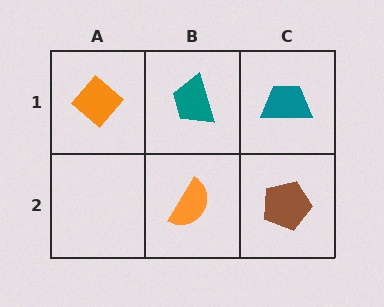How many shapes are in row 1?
3 shapes.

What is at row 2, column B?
An orange semicircle.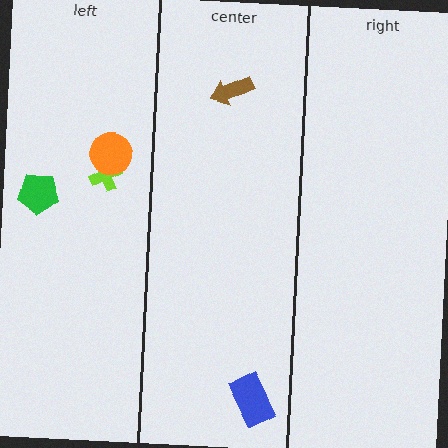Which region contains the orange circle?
The left region.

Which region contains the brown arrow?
The center region.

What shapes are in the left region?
The lime cross, the orange circle, the green pentagon.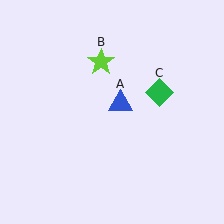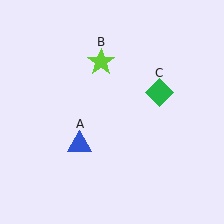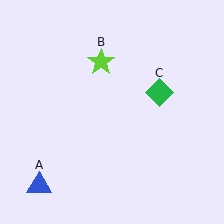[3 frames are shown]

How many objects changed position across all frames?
1 object changed position: blue triangle (object A).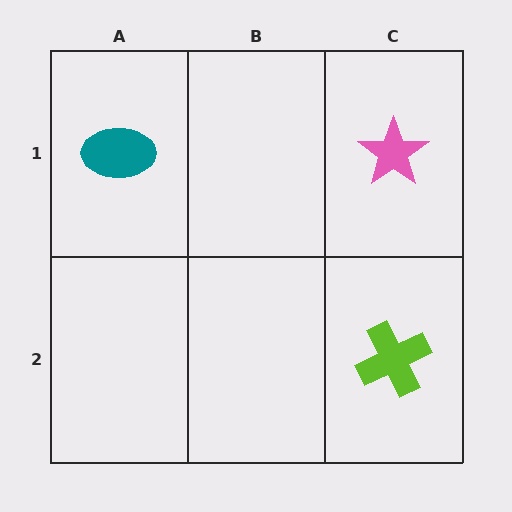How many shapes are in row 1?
2 shapes.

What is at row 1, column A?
A teal ellipse.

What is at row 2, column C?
A lime cross.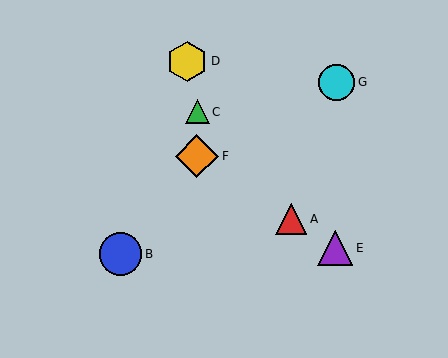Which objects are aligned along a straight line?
Objects A, E, F are aligned along a straight line.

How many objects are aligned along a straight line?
3 objects (A, E, F) are aligned along a straight line.